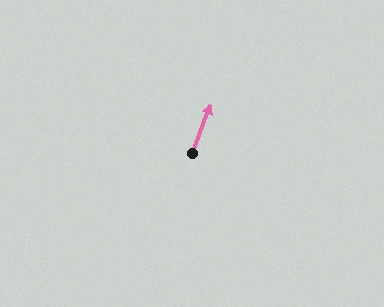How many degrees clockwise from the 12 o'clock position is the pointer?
Approximately 21 degrees.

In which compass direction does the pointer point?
North.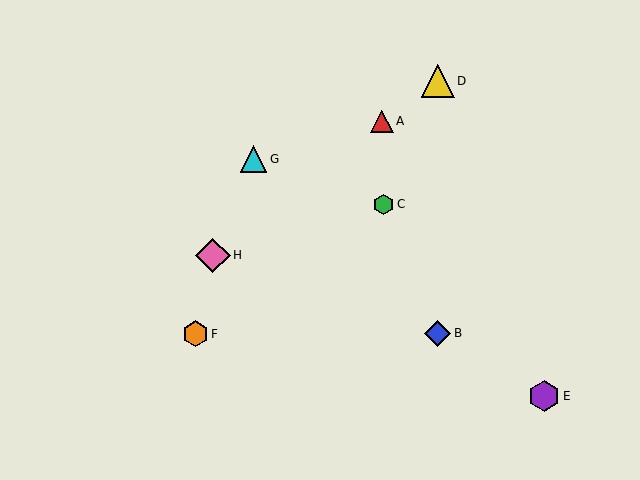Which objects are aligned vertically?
Objects B, D are aligned vertically.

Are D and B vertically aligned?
Yes, both are at x≈438.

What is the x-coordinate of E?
Object E is at x≈544.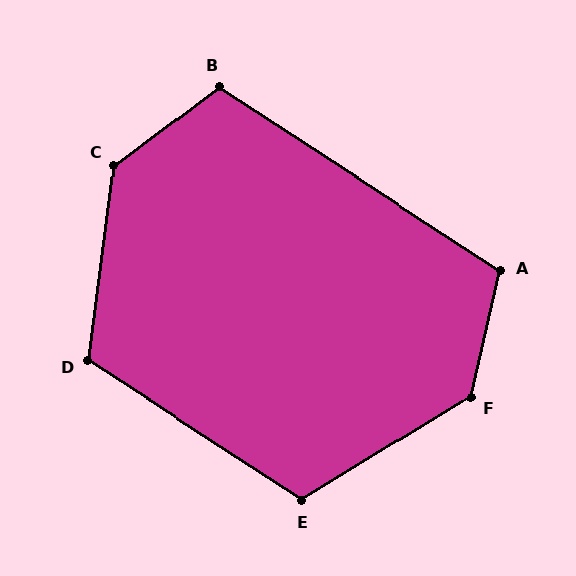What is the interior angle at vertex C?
Approximately 134 degrees (obtuse).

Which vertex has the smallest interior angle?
B, at approximately 110 degrees.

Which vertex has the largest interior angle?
F, at approximately 134 degrees.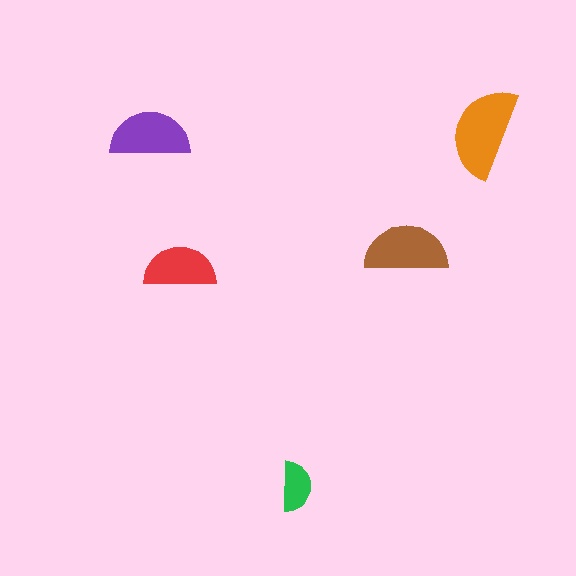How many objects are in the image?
There are 5 objects in the image.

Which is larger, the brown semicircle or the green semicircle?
The brown one.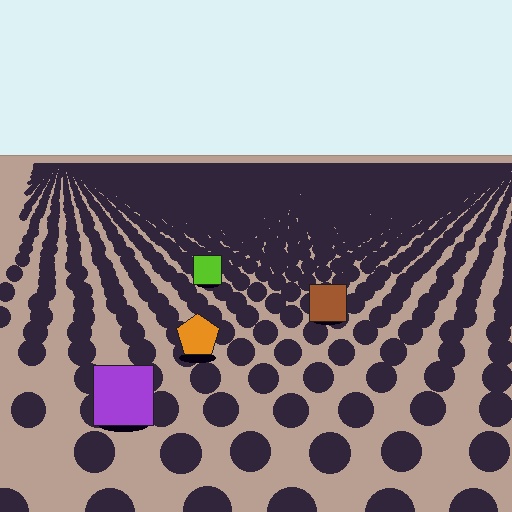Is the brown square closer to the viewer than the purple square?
No. The purple square is closer — you can tell from the texture gradient: the ground texture is coarser near it.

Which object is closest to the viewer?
The purple square is closest. The texture marks near it are larger and more spread out.